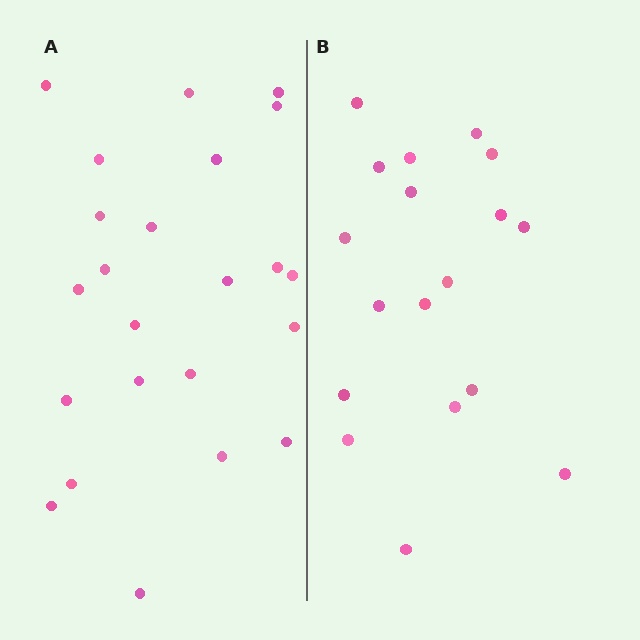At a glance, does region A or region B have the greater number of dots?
Region A (the left region) has more dots.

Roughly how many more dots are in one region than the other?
Region A has about 5 more dots than region B.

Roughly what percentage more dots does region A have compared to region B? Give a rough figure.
About 30% more.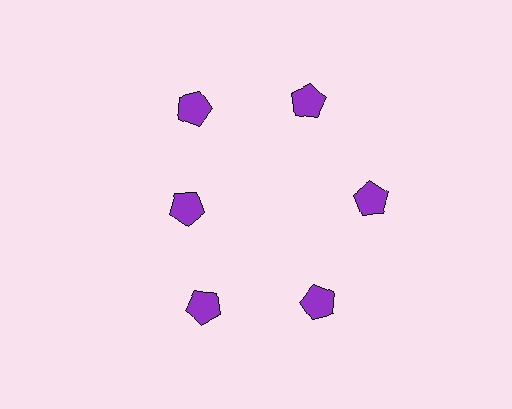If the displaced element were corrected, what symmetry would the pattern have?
It would have 6-fold rotational symmetry — the pattern would map onto itself every 60 degrees.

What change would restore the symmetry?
The symmetry would be restored by moving it outward, back onto the ring so that all 6 pentagons sit at equal angles and equal distance from the center.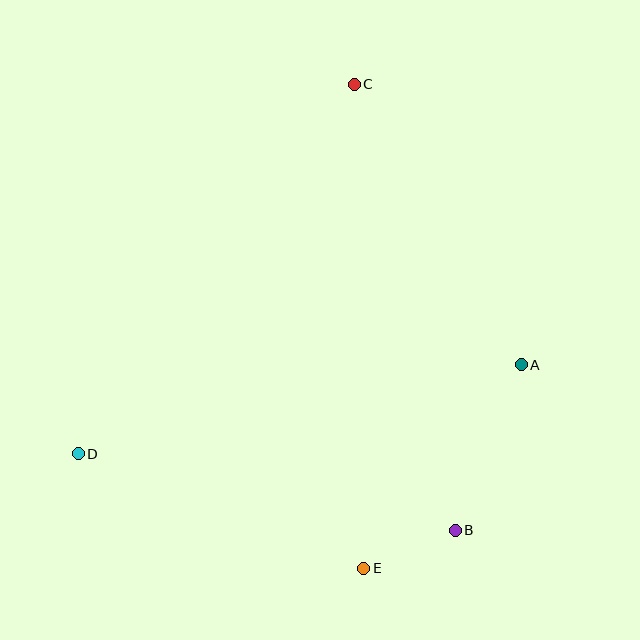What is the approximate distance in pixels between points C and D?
The distance between C and D is approximately 462 pixels.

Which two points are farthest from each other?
Points C and E are farthest from each other.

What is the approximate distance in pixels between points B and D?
The distance between B and D is approximately 385 pixels.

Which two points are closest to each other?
Points B and E are closest to each other.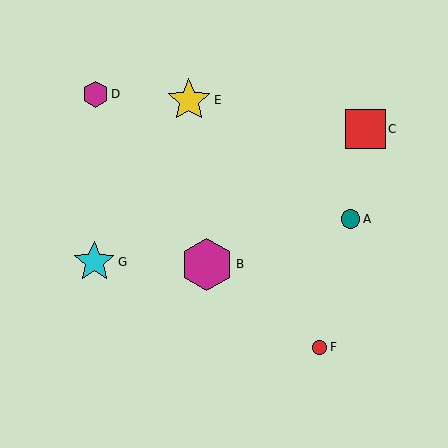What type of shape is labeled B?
Shape B is a magenta hexagon.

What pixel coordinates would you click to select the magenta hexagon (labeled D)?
Click at (96, 94) to select the magenta hexagon D.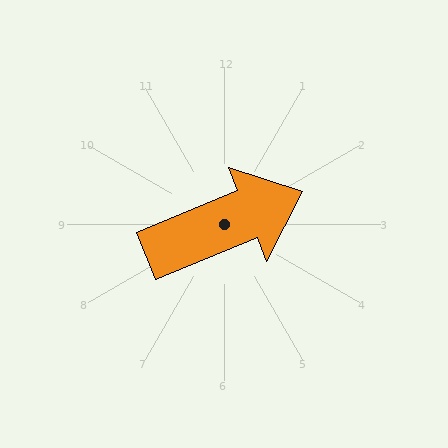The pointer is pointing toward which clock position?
Roughly 2 o'clock.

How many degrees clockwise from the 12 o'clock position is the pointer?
Approximately 67 degrees.